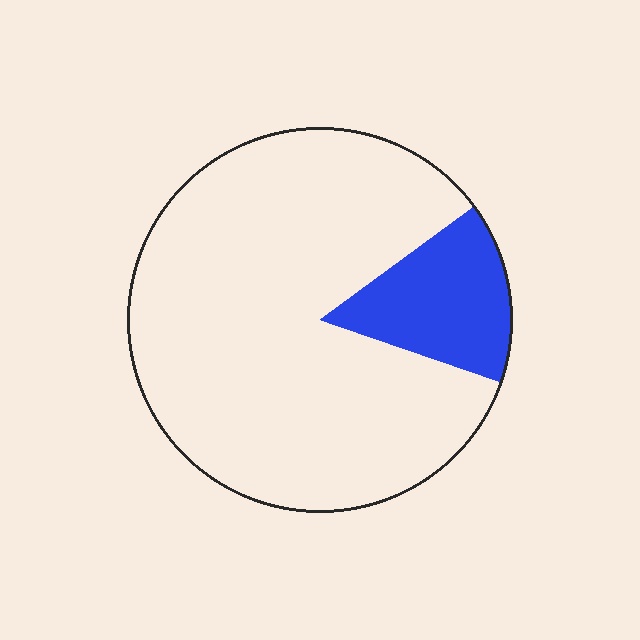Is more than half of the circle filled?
No.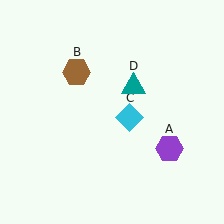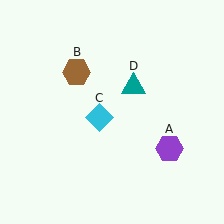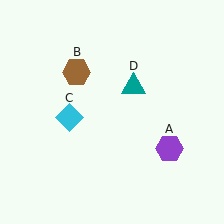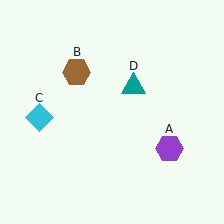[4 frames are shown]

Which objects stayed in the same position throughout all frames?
Purple hexagon (object A) and brown hexagon (object B) and teal triangle (object D) remained stationary.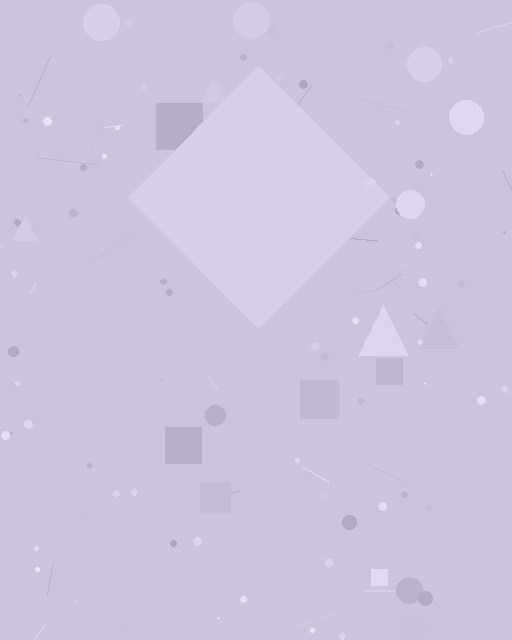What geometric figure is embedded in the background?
A diamond is embedded in the background.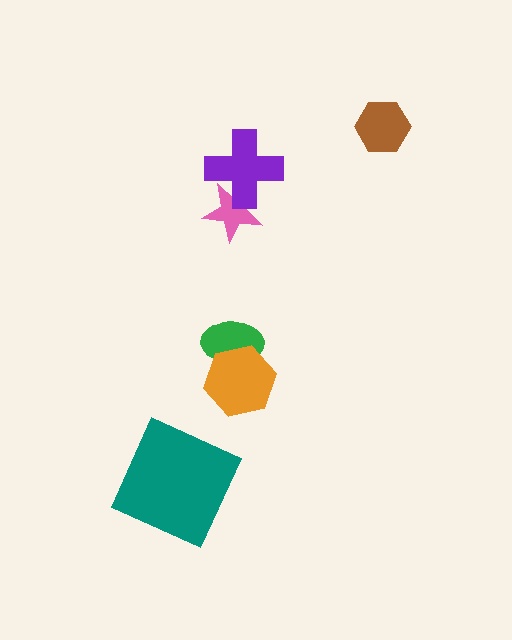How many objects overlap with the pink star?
1 object overlaps with the pink star.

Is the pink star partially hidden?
Yes, it is partially covered by another shape.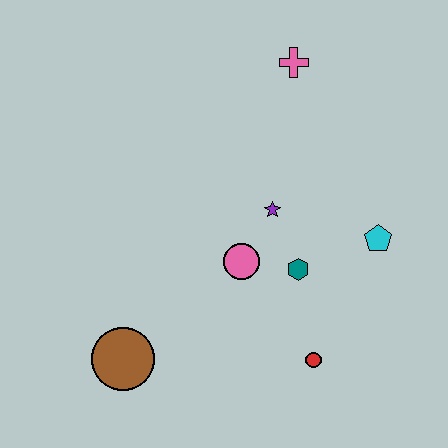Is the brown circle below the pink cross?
Yes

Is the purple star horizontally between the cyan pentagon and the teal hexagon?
No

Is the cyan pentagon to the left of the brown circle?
No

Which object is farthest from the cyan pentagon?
The brown circle is farthest from the cyan pentagon.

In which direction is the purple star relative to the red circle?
The purple star is above the red circle.